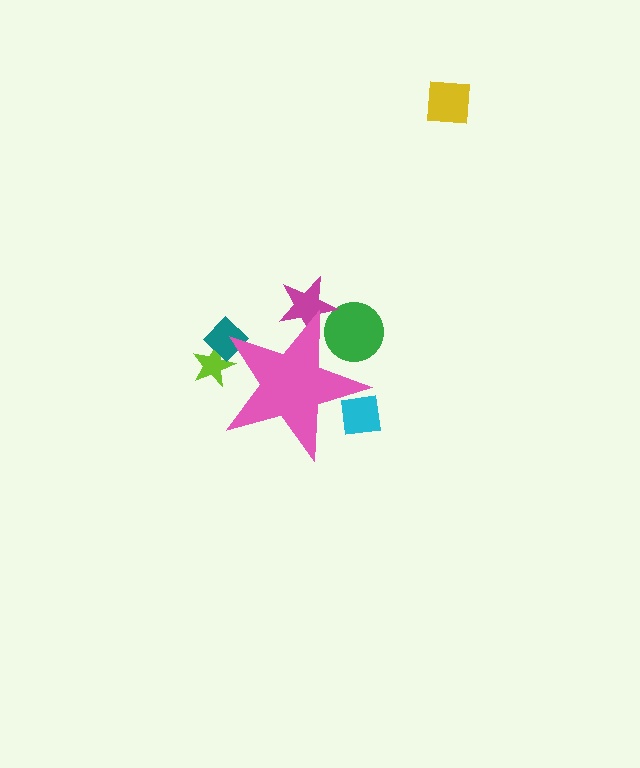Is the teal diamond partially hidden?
Yes, the teal diamond is partially hidden behind the pink star.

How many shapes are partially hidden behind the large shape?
5 shapes are partially hidden.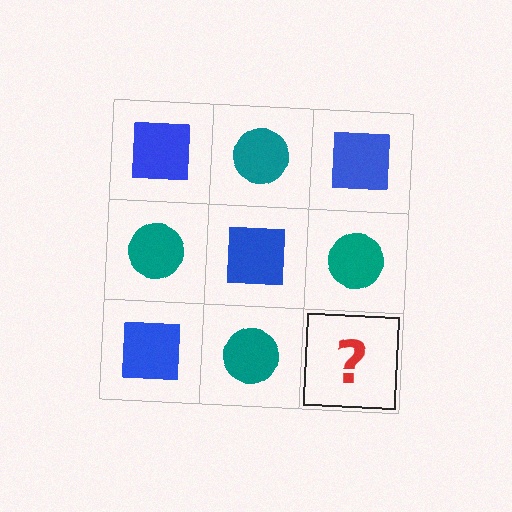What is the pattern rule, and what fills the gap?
The rule is that it alternates blue square and teal circle in a checkerboard pattern. The gap should be filled with a blue square.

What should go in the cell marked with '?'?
The missing cell should contain a blue square.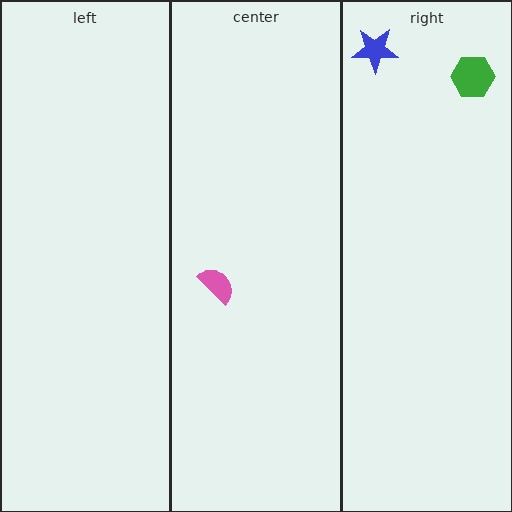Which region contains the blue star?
The right region.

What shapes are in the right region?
The green hexagon, the blue star.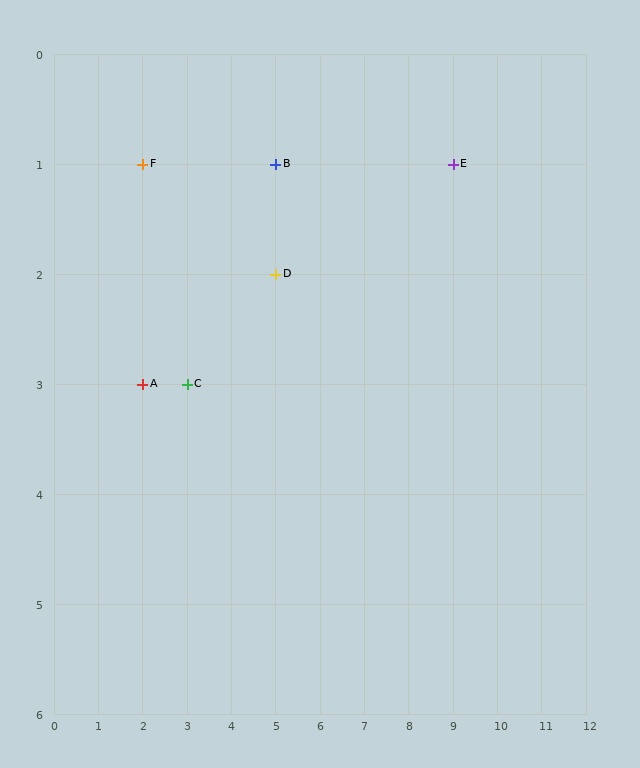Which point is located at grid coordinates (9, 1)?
Point E is at (9, 1).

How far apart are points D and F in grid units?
Points D and F are 3 columns and 1 row apart (about 3.2 grid units diagonally).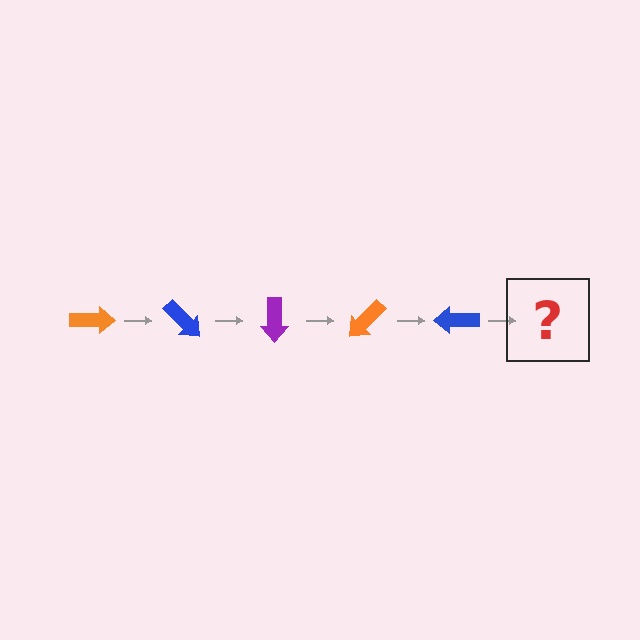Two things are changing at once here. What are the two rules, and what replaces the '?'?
The two rules are that it rotates 45 degrees each step and the color cycles through orange, blue, and purple. The '?' should be a purple arrow, rotated 225 degrees from the start.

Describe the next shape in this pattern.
It should be a purple arrow, rotated 225 degrees from the start.